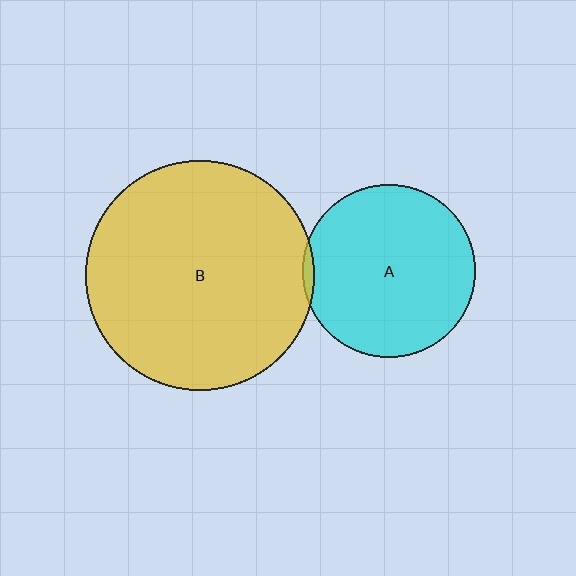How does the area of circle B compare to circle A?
Approximately 1.8 times.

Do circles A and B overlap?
Yes.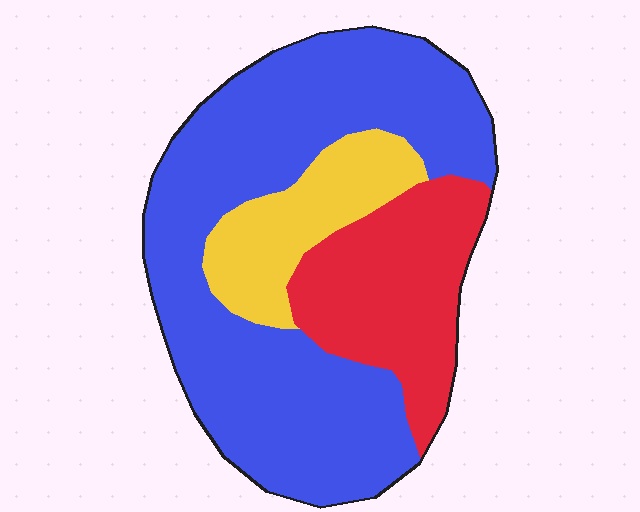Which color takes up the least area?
Yellow, at roughly 15%.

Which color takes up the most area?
Blue, at roughly 60%.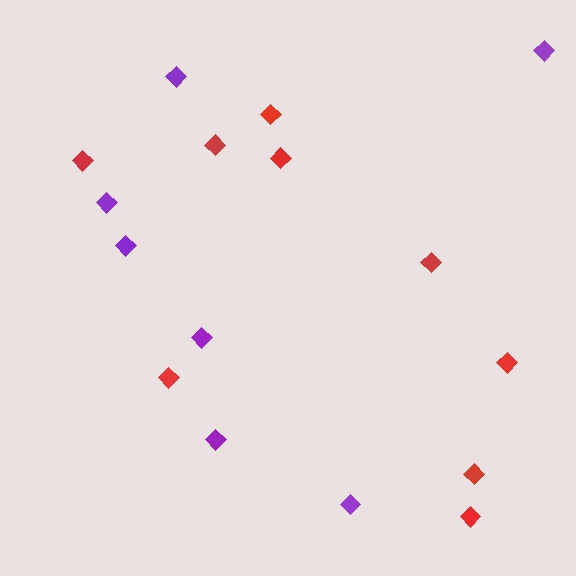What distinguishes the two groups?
There are 2 groups: one group of red diamonds (9) and one group of purple diamonds (7).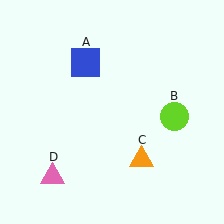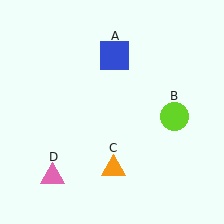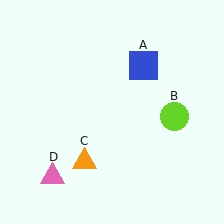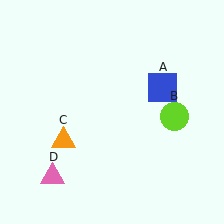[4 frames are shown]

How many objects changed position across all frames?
2 objects changed position: blue square (object A), orange triangle (object C).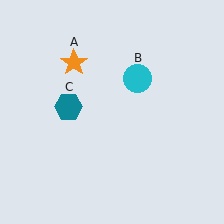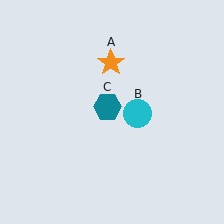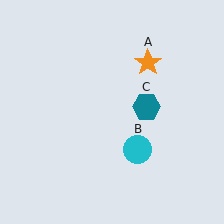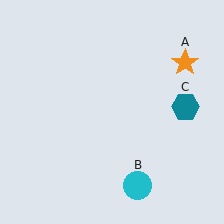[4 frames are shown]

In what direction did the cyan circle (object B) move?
The cyan circle (object B) moved down.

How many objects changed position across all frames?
3 objects changed position: orange star (object A), cyan circle (object B), teal hexagon (object C).